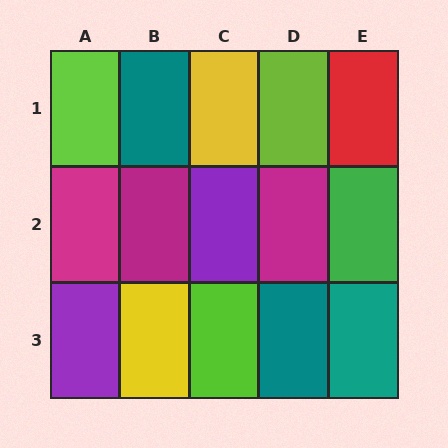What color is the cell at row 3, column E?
Teal.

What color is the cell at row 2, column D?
Magenta.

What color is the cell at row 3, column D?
Teal.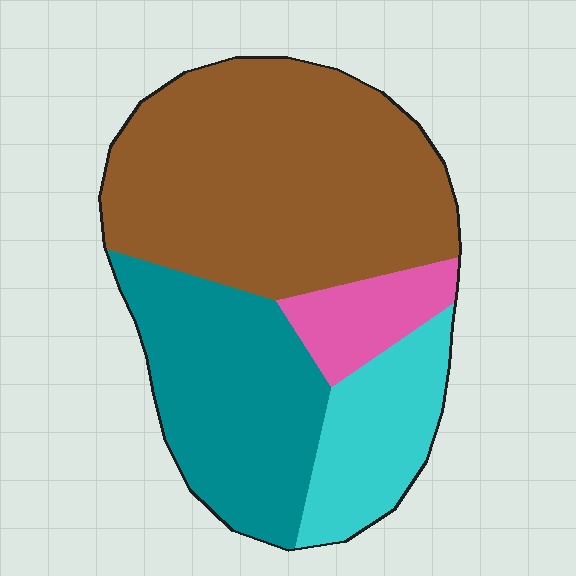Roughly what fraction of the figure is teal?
Teal covers about 30% of the figure.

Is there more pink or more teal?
Teal.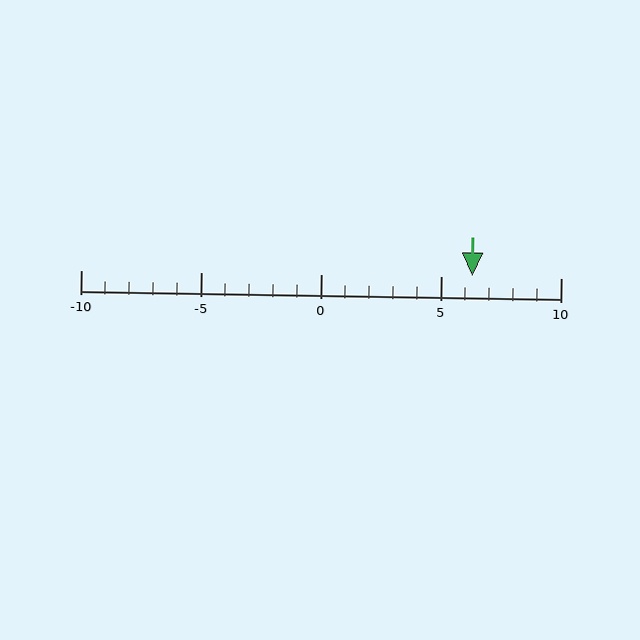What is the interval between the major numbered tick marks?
The major tick marks are spaced 5 units apart.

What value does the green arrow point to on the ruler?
The green arrow points to approximately 6.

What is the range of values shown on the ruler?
The ruler shows values from -10 to 10.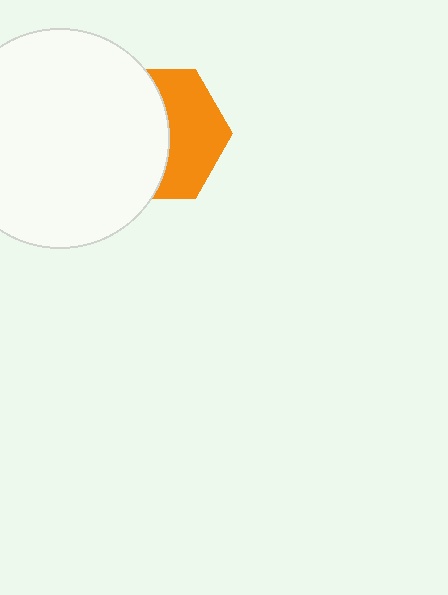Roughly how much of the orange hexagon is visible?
About half of it is visible (roughly 45%).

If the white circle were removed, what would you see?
You would see the complete orange hexagon.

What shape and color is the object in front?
The object in front is a white circle.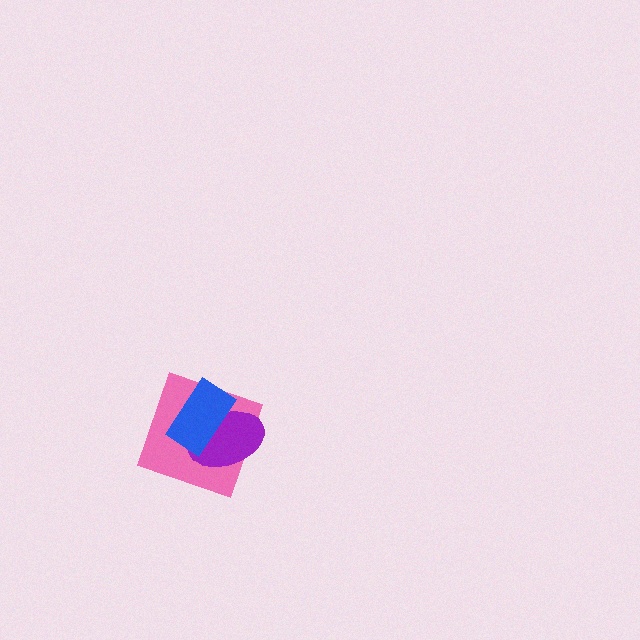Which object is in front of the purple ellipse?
The blue rectangle is in front of the purple ellipse.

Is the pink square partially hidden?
Yes, it is partially covered by another shape.